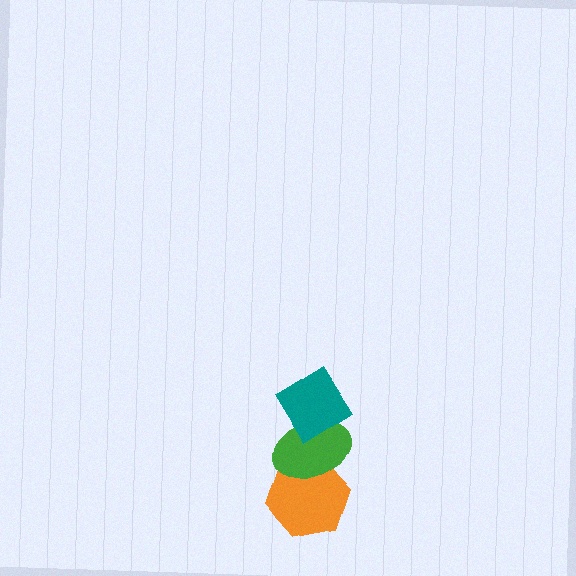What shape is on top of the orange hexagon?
The green ellipse is on top of the orange hexagon.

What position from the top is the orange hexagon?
The orange hexagon is 3rd from the top.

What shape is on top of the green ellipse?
The teal diamond is on top of the green ellipse.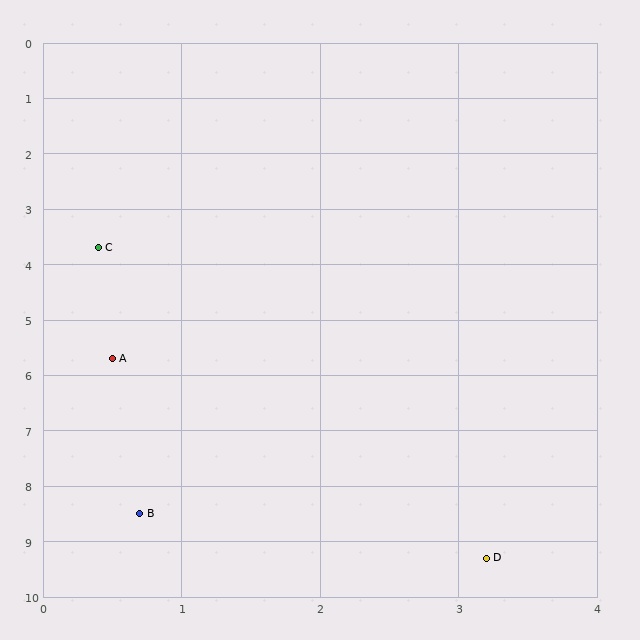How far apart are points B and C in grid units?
Points B and C are about 4.8 grid units apart.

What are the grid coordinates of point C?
Point C is at approximately (0.4, 3.7).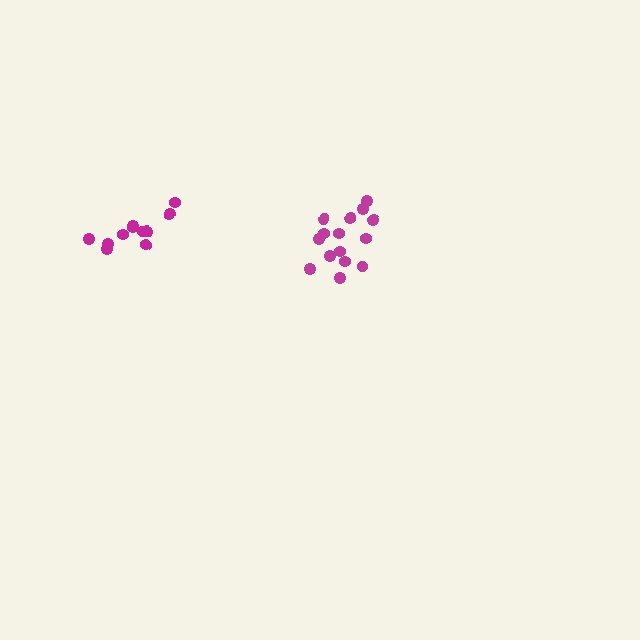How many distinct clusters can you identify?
There are 2 distinct clusters.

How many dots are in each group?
Group 1: 15 dots, Group 2: 11 dots (26 total).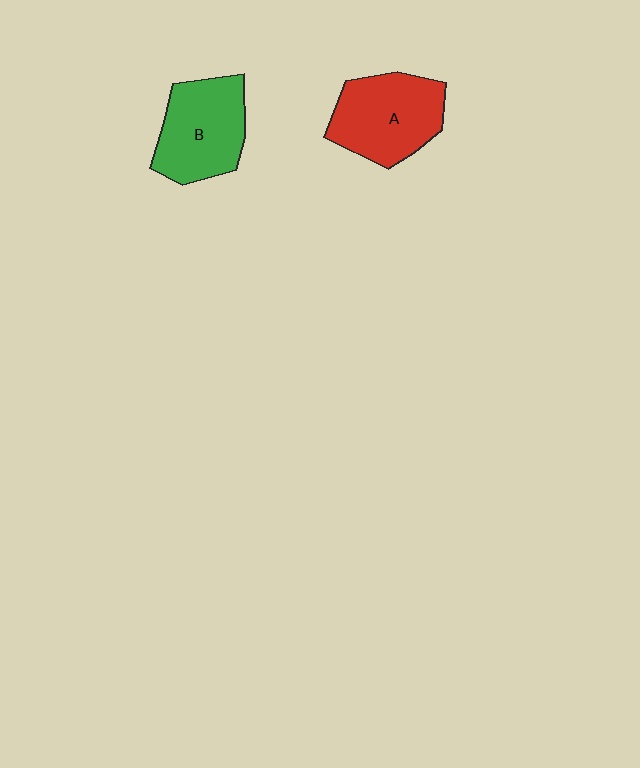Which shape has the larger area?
Shape A (red).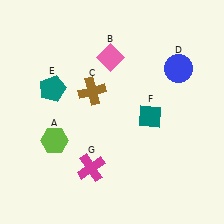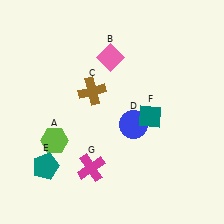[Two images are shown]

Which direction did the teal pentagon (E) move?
The teal pentagon (E) moved down.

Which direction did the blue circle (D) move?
The blue circle (D) moved down.